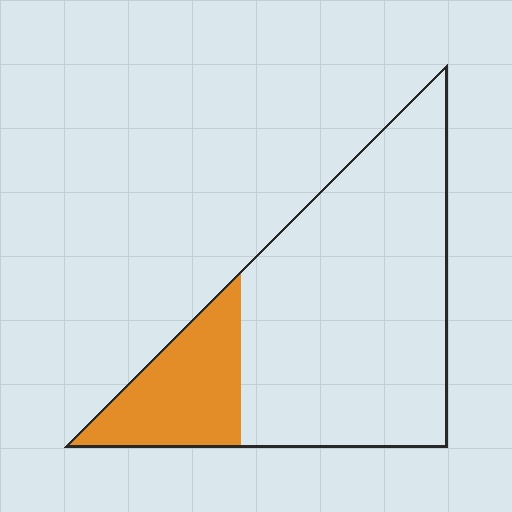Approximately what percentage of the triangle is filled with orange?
Approximately 20%.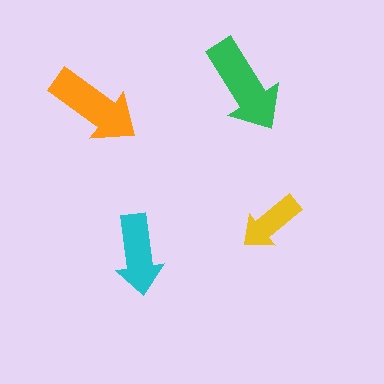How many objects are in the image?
There are 4 objects in the image.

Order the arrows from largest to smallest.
the green one, the orange one, the cyan one, the yellow one.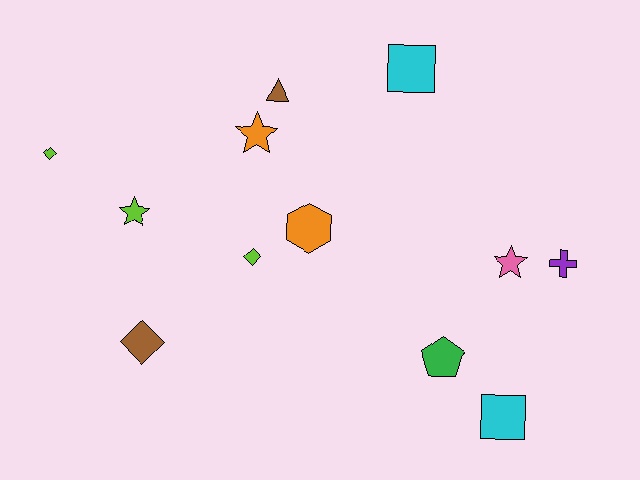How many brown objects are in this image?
There are 2 brown objects.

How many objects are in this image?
There are 12 objects.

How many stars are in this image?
There are 3 stars.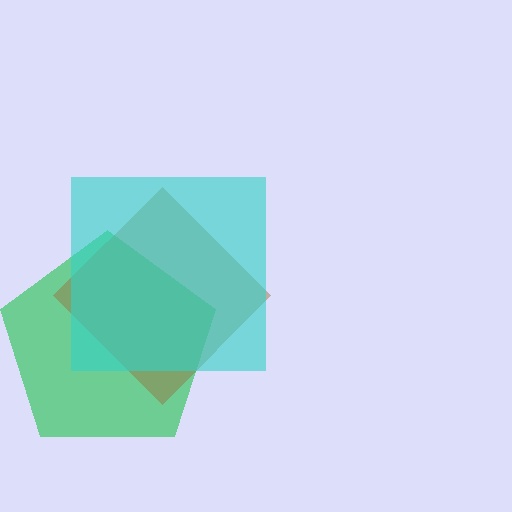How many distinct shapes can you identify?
There are 3 distinct shapes: a green pentagon, a brown diamond, a cyan square.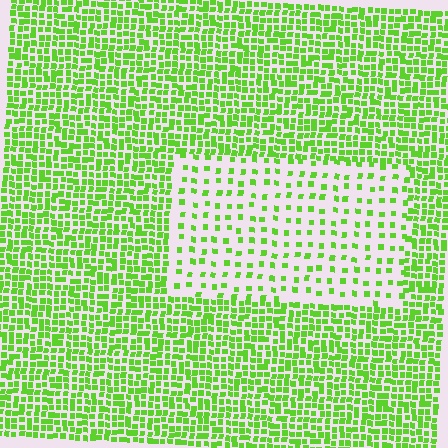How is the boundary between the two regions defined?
The boundary is defined by a change in element density (approximately 2.7x ratio). All elements are the same color, size, and shape.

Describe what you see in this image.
The image contains small lime elements arranged at two different densities. A rectangle-shaped region is visible where the elements are less densely packed than the surrounding area.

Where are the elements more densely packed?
The elements are more densely packed outside the rectangle boundary.